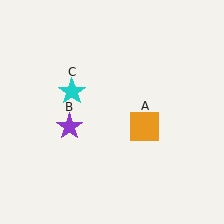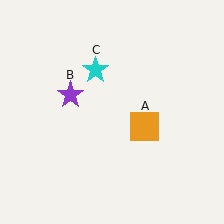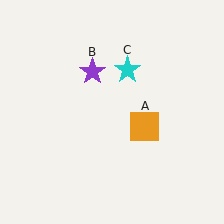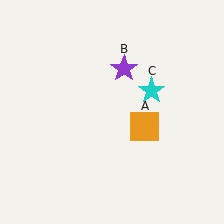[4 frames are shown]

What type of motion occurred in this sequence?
The purple star (object B), cyan star (object C) rotated clockwise around the center of the scene.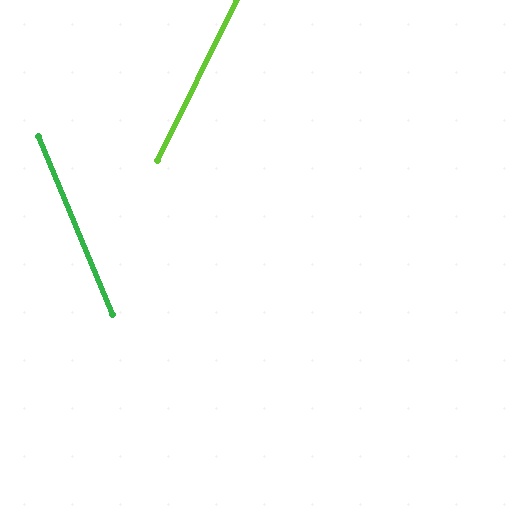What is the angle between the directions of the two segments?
Approximately 49 degrees.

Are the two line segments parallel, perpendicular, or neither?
Neither parallel nor perpendicular — they differ by about 49°.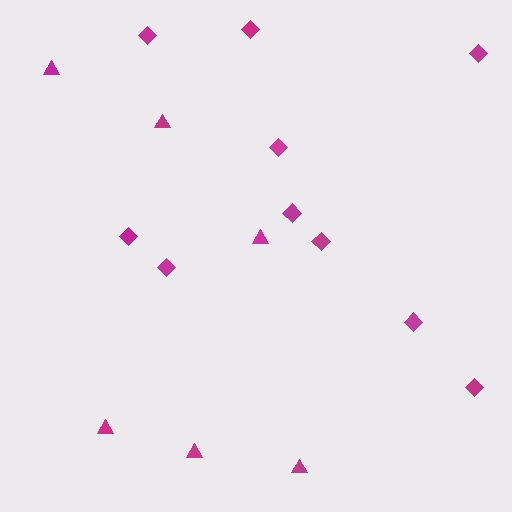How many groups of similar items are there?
There are 2 groups: one group of triangles (6) and one group of diamonds (10).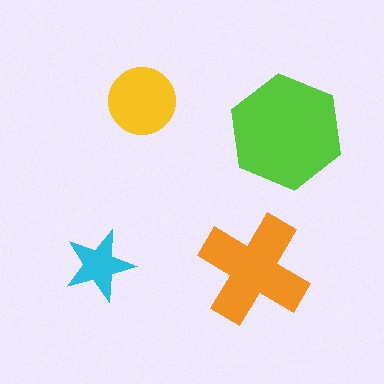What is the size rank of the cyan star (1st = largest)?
4th.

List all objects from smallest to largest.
The cyan star, the yellow circle, the orange cross, the lime hexagon.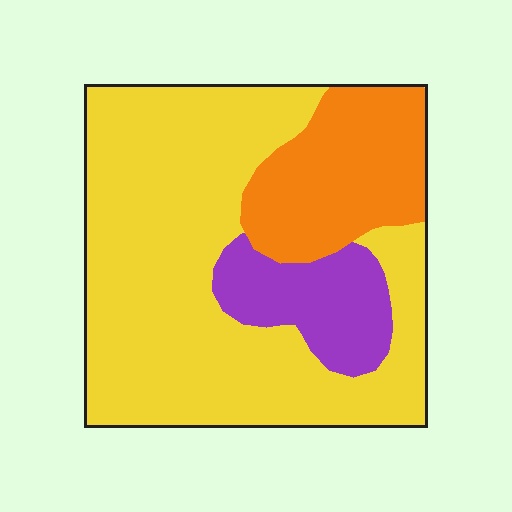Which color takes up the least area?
Purple, at roughly 15%.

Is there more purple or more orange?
Orange.